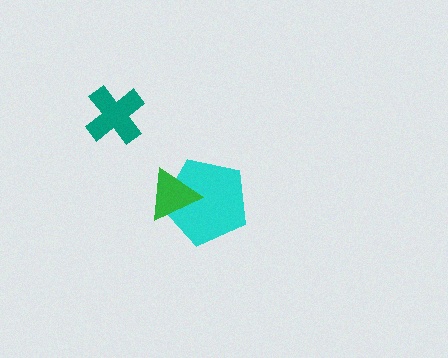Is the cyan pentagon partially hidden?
Yes, it is partially covered by another shape.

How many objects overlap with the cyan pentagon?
1 object overlaps with the cyan pentagon.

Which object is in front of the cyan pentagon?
The green triangle is in front of the cyan pentagon.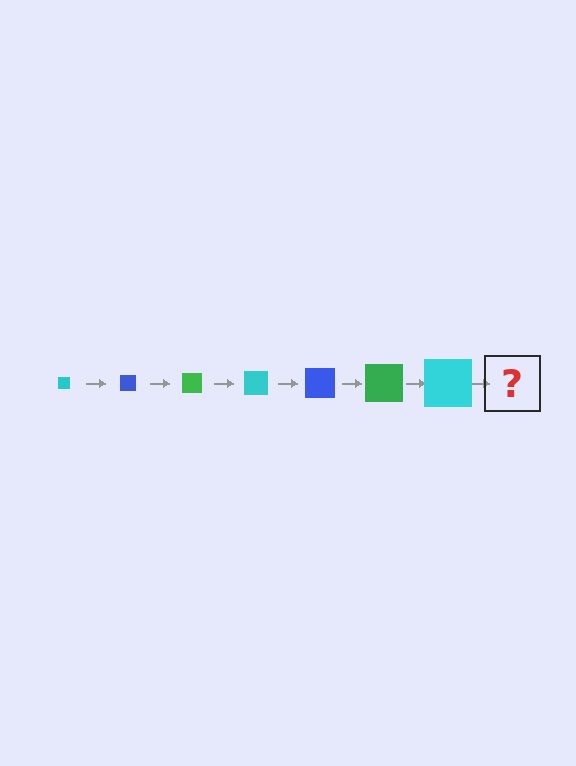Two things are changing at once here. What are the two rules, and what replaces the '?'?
The two rules are that the square grows larger each step and the color cycles through cyan, blue, and green. The '?' should be a blue square, larger than the previous one.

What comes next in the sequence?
The next element should be a blue square, larger than the previous one.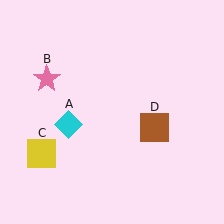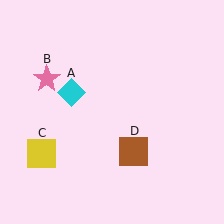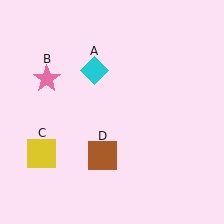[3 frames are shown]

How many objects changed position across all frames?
2 objects changed position: cyan diamond (object A), brown square (object D).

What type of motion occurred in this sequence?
The cyan diamond (object A), brown square (object D) rotated clockwise around the center of the scene.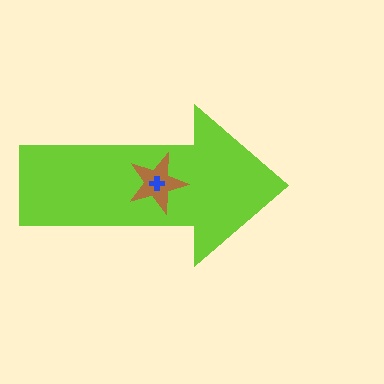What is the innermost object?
The blue cross.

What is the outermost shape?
The lime arrow.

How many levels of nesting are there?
3.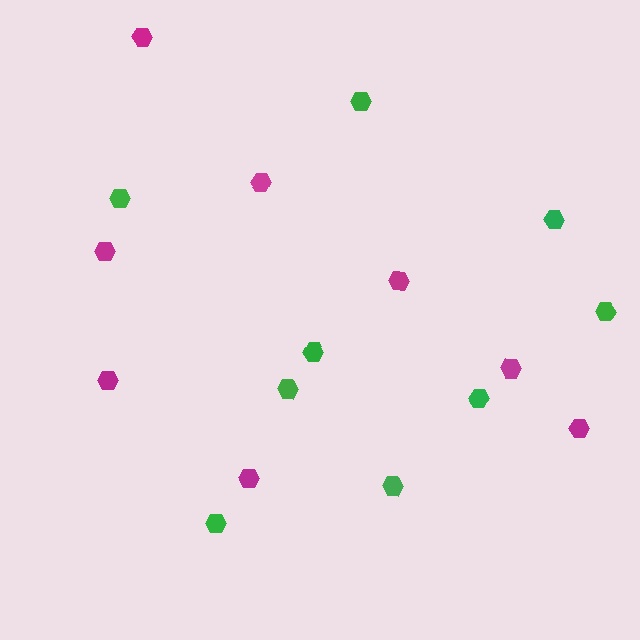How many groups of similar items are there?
There are 2 groups: one group of green hexagons (9) and one group of magenta hexagons (8).